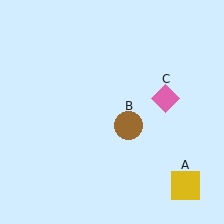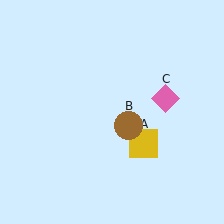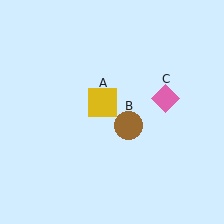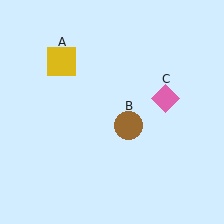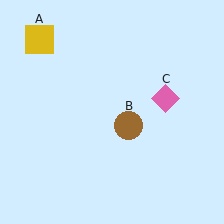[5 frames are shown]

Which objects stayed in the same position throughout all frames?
Brown circle (object B) and pink diamond (object C) remained stationary.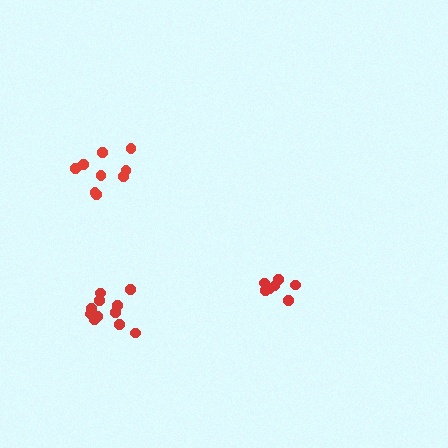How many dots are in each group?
Group 1: 9 dots, Group 2: 7 dots, Group 3: 11 dots (27 total).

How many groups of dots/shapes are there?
There are 3 groups.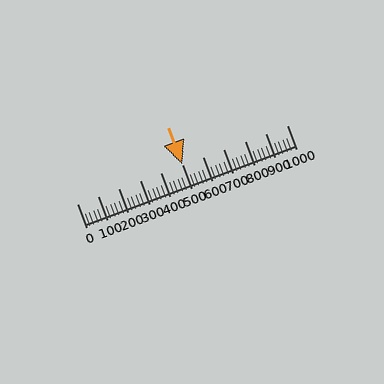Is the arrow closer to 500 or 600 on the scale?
The arrow is closer to 500.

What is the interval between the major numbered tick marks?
The major tick marks are spaced 100 units apart.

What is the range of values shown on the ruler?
The ruler shows values from 0 to 1000.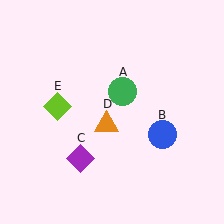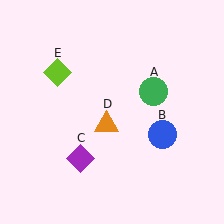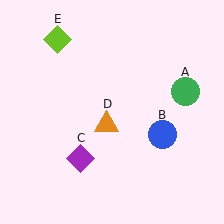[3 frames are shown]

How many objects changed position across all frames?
2 objects changed position: green circle (object A), lime diamond (object E).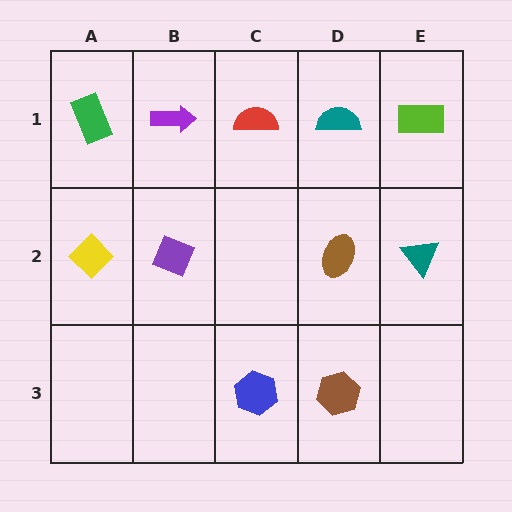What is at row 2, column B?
A purple diamond.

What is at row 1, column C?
A red semicircle.